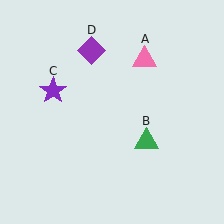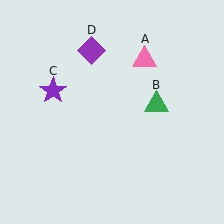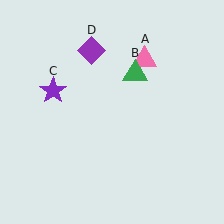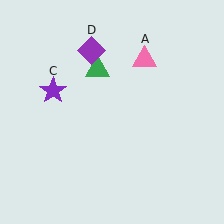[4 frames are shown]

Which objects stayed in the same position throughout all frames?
Pink triangle (object A) and purple star (object C) and purple diamond (object D) remained stationary.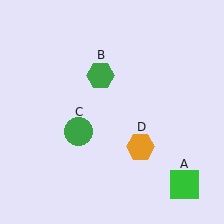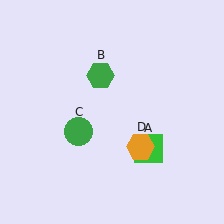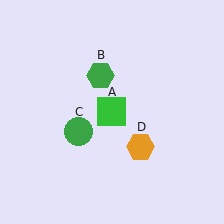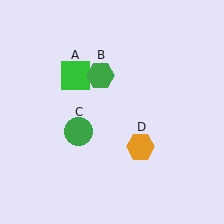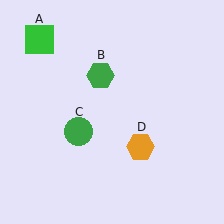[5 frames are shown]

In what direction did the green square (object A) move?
The green square (object A) moved up and to the left.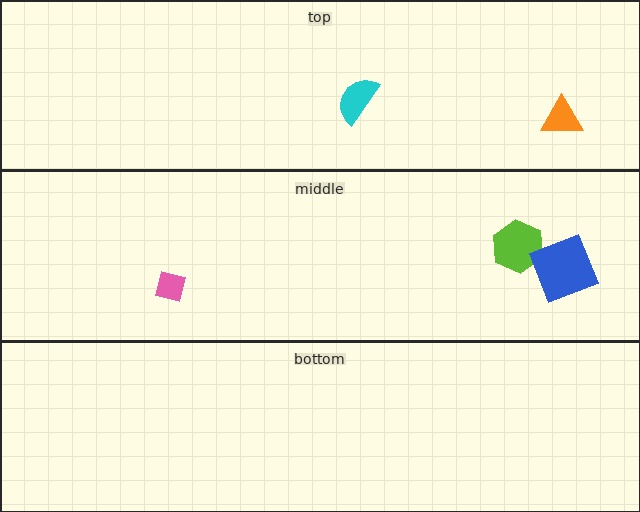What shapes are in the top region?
The orange triangle, the cyan semicircle.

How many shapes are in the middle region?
3.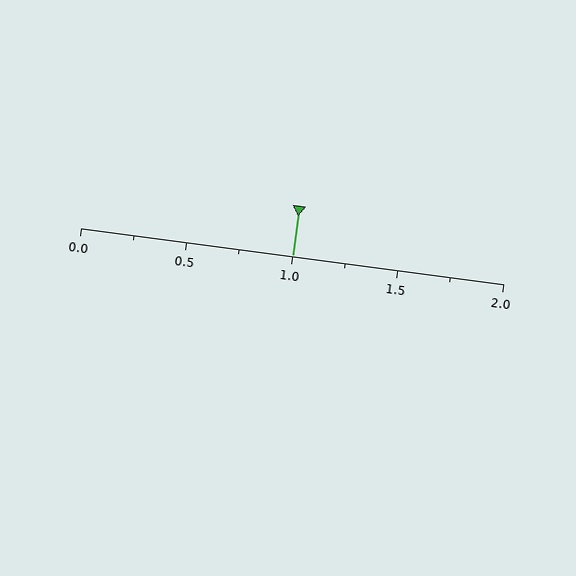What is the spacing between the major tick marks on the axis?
The major ticks are spaced 0.5 apart.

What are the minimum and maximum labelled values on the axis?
The axis runs from 0.0 to 2.0.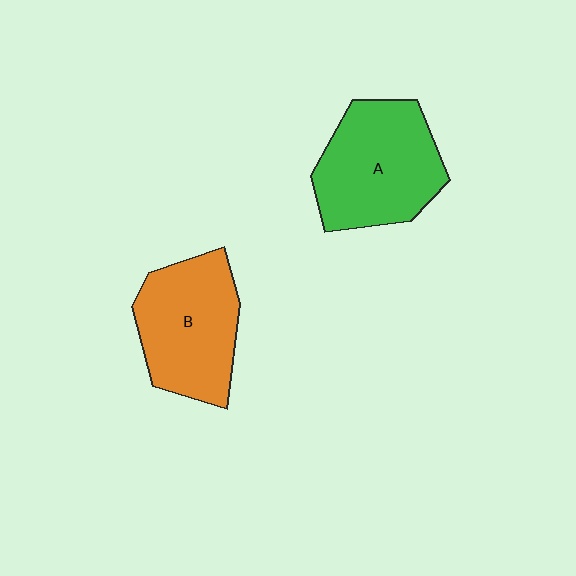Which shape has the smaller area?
Shape B (orange).